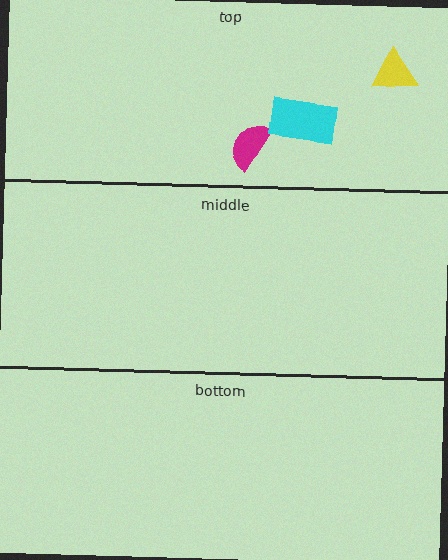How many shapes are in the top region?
3.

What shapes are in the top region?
The magenta semicircle, the yellow triangle, the cyan rectangle.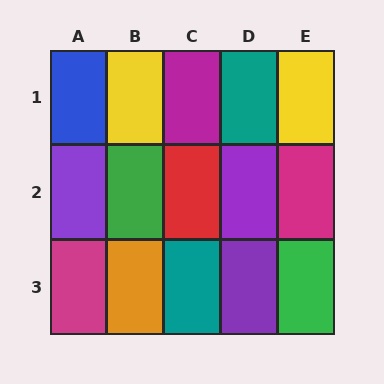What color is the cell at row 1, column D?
Teal.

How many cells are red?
1 cell is red.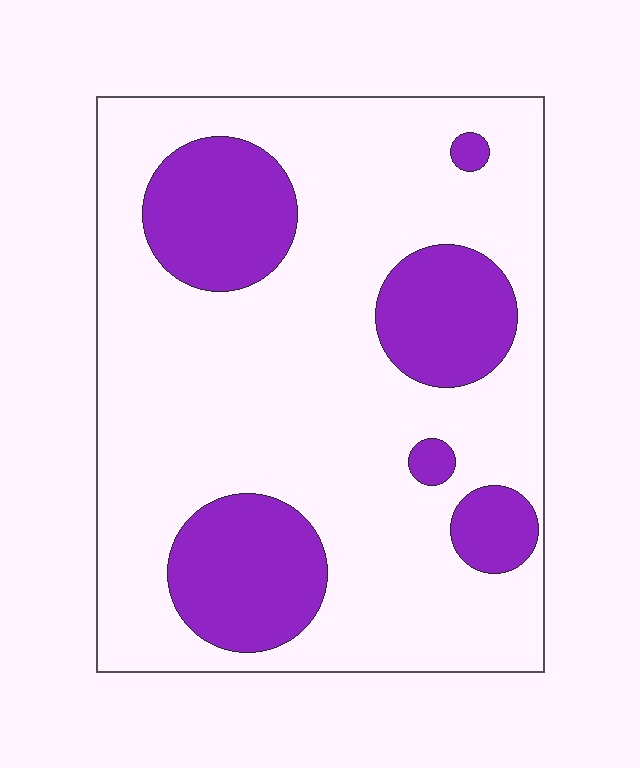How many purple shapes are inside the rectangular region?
6.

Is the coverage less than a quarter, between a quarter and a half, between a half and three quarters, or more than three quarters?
Less than a quarter.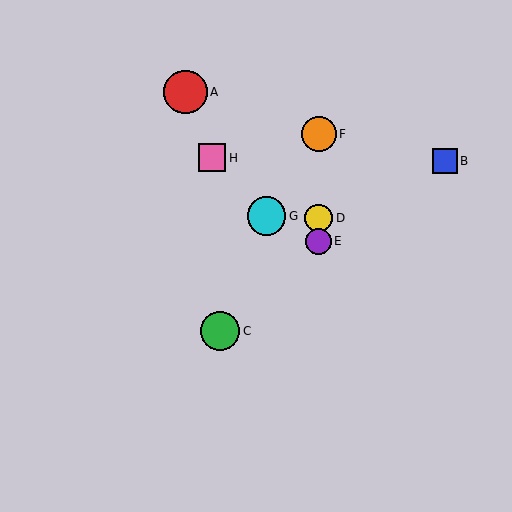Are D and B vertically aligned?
No, D is at x≈319 and B is at x≈445.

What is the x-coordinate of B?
Object B is at x≈445.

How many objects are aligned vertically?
3 objects (D, E, F) are aligned vertically.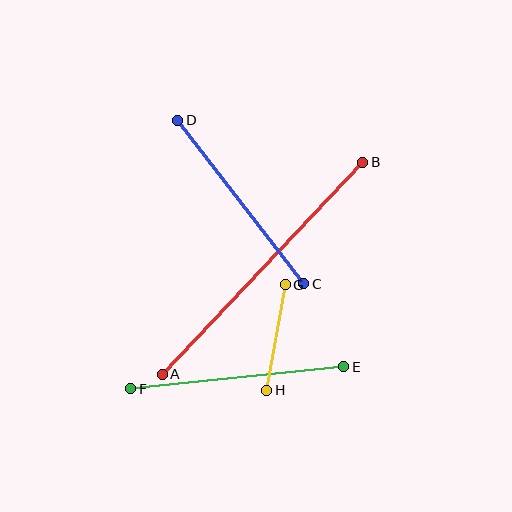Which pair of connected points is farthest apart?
Points A and B are farthest apart.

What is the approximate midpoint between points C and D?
The midpoint is at approximately (241, 202) pixels.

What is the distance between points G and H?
The distance is approximately 107 pixels.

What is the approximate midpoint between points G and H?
The midpoint is at approximately (276, 338) pixels.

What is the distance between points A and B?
The distance is approximately 292 pixels.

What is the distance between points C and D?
The distance is approximately 207 pixels.